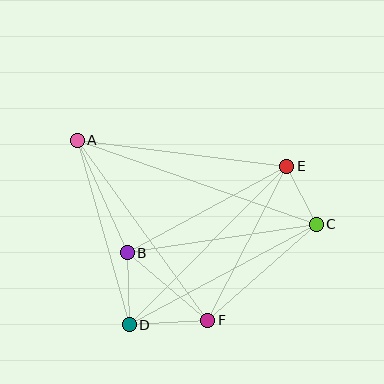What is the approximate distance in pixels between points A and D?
The distance between A and D is approximately 192 pixels.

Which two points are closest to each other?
Points C and E are closest to each other.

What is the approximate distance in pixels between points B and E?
The distance between B and E is approximately 181 pixels.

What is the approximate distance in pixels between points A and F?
The distance between A and F is approximately 222 pixels.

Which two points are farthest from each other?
Points A and C are farthest from each other.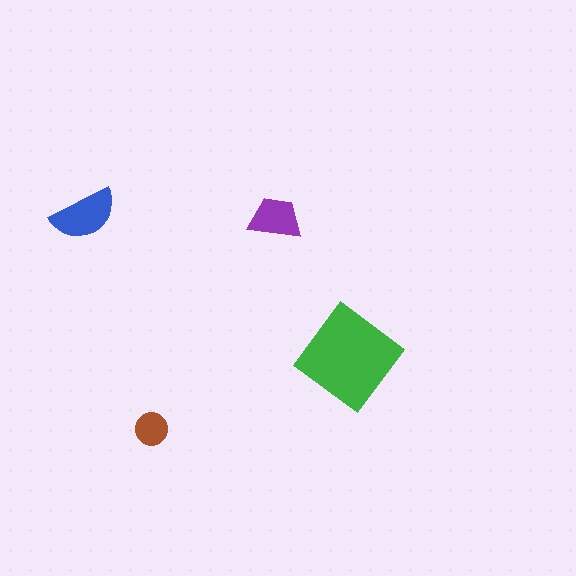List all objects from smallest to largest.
The brown circle, the purple trapezoid, the blue semicircle, the green diamond.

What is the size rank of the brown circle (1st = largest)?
4th.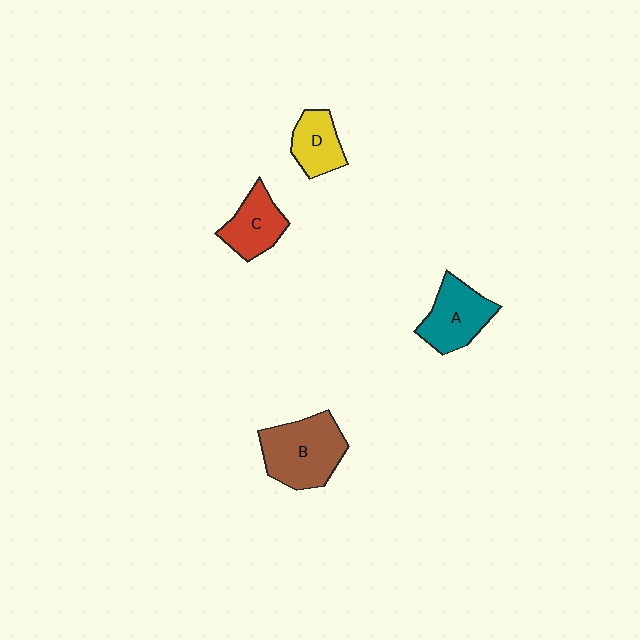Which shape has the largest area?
Shape B (brown).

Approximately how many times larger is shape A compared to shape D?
Approximately 1.4 times.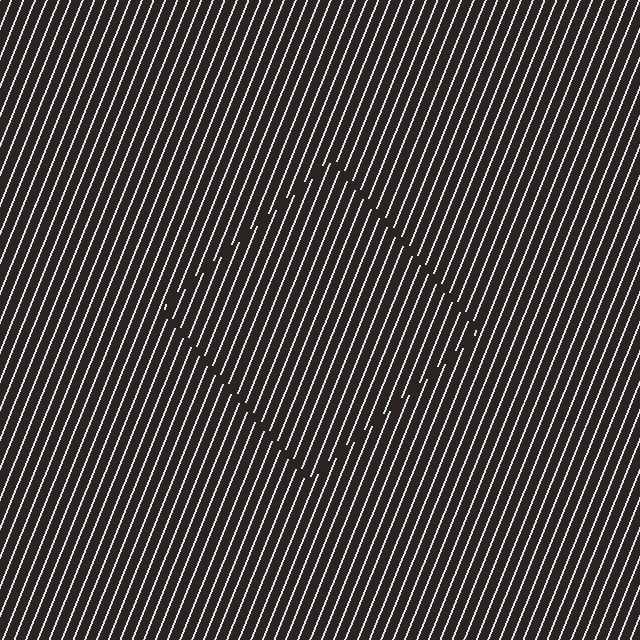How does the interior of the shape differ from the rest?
The interior of the shape contains the same grating, shifted by half a period — the contour is defined by the phase discontinuity where line-ends from the inner and outer gratings abut.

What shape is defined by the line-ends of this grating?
An illusory square. The interior of the shape contains the same grating, shifted by half a period — the contour is defined by the phase discontinuity where line-ends from the inner and outer gratings abut.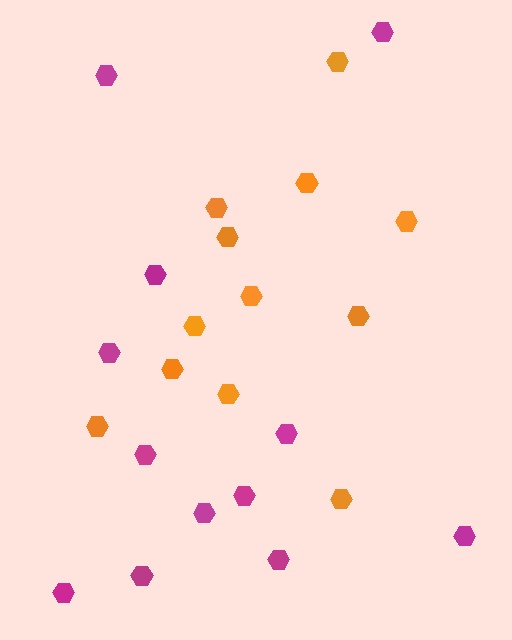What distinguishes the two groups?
There are 2 groups: one group of magenta hexagons (12) and one group of orange hexagons (12).